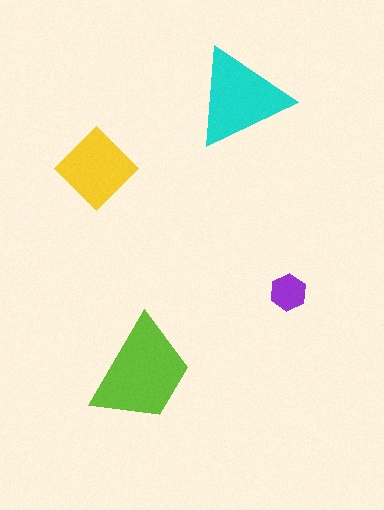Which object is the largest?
The lime trapezoid.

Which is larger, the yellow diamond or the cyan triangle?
The cyan triangle.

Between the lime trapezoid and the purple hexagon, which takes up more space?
The lime trapezoid.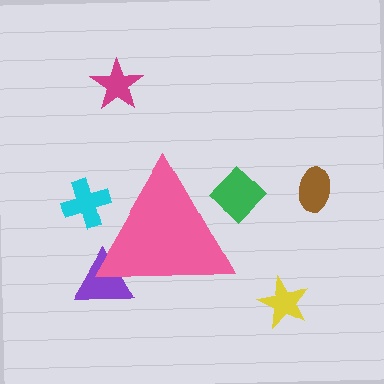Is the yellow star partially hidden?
No, the yellow star is fully visible.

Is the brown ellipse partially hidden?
No, the brown ellipse is fully visible.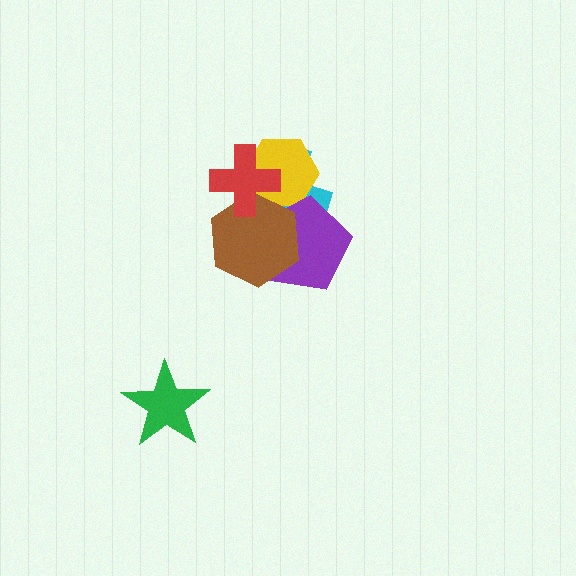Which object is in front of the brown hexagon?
The red cross is in front of the brown hexagon.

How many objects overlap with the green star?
0 objects overlap with the green star.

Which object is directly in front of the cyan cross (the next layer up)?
The yellow hexagon is directly in front of the cyan cross.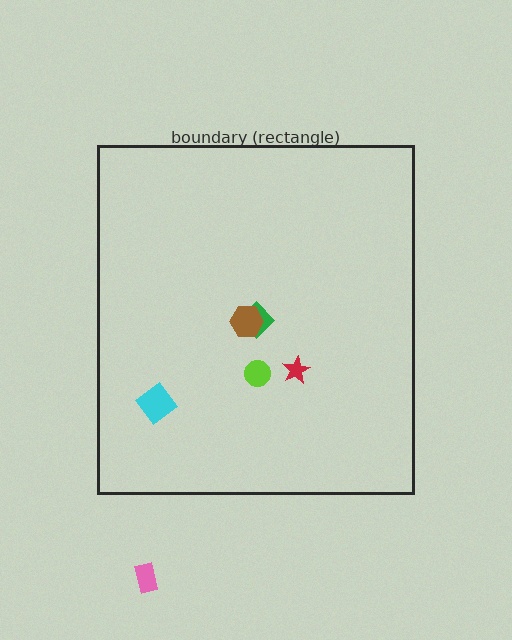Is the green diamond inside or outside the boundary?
Inside.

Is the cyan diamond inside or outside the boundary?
Inside.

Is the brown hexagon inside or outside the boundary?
Inside.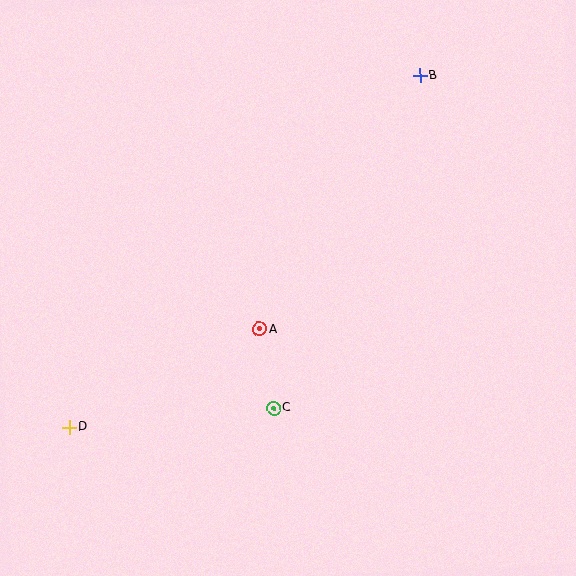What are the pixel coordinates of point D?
Point D is at (70, 427).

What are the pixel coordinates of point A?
Point A is at (260, 329).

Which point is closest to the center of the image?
Point A at (260, 329) is closest to the center.